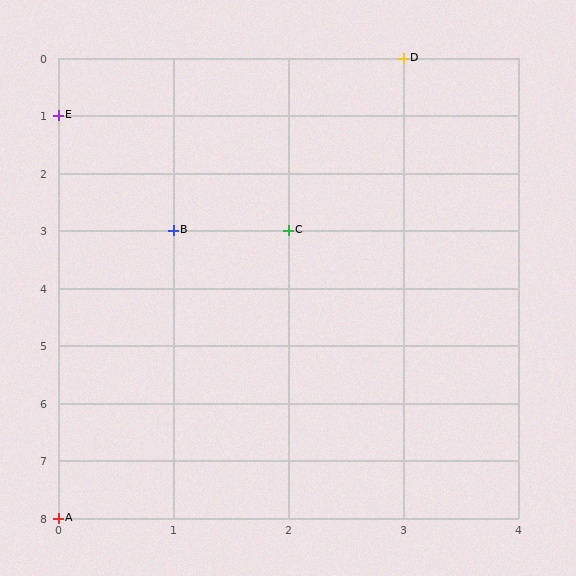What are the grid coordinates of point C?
Point C is at grid coordinates (2, 3).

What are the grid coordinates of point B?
Point B is at grid coordinates (1, 3).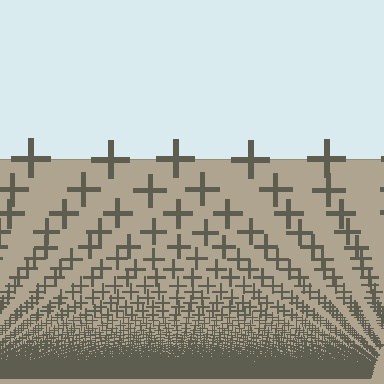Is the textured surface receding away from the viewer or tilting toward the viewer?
The surface appears to tilt toward the viewer. Texture elements get larger and sparser toward the top.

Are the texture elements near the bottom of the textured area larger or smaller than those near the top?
Smaller. The gradient is inverted — elements near the bottom are smaller and denser.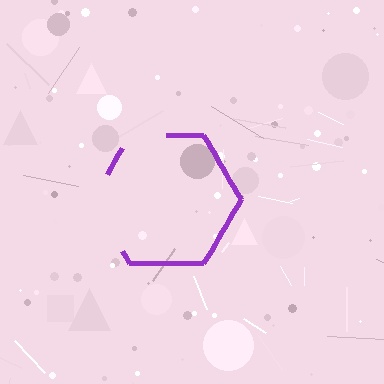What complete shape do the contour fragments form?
The contour fragments form a hexagon.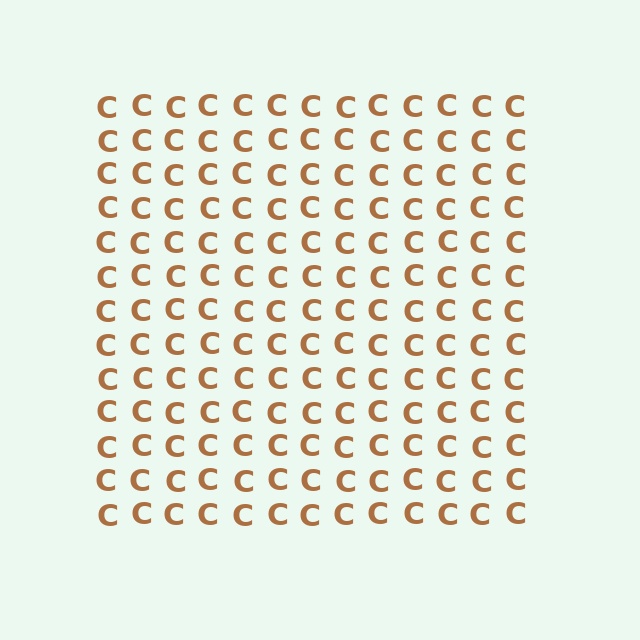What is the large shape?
The large shape is a square.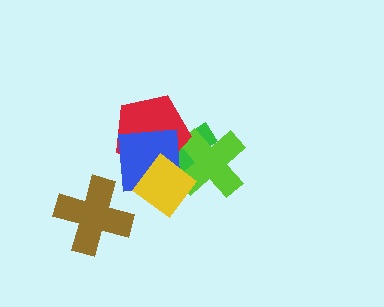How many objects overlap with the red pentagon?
4 objects overlap with the red pentagon.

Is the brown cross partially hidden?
No, no other shape covers it.